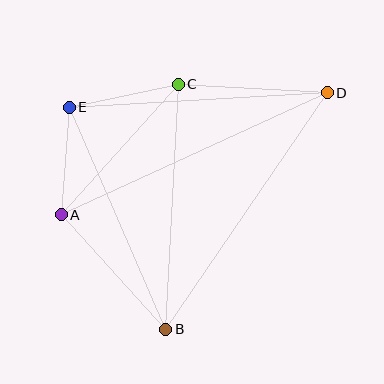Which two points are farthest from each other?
Points A and D are farthest from each other.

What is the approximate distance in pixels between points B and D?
The distance between B and D is approximately 286 pixels.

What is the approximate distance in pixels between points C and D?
The distance between C and D is approximately 149 pixels.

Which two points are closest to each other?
Points A and E are closest to each other.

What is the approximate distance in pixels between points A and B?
The distance between A and B is approximately 155 pixels.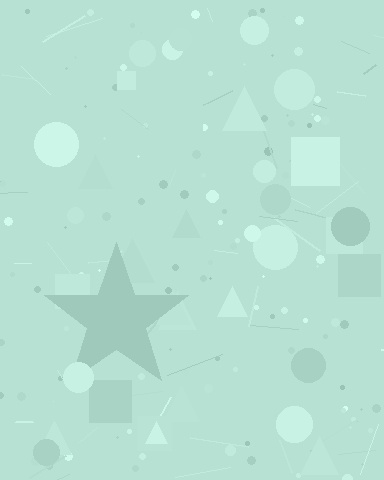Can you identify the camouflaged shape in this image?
The camouflaged shape is a star.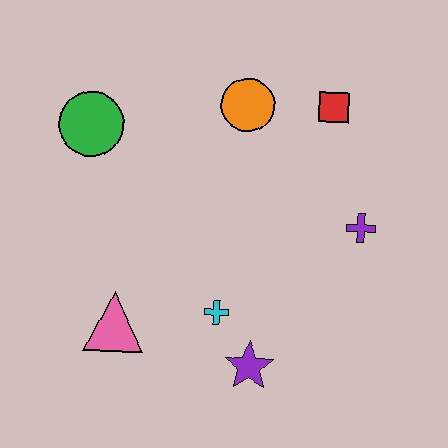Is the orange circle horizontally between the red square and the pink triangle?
Yes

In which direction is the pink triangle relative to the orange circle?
The pink triangle is below the orange circle.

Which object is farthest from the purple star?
The green circle is farthest from the purple star.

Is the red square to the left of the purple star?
No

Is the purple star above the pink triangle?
No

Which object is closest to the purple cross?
The red square is closest to the purple cross.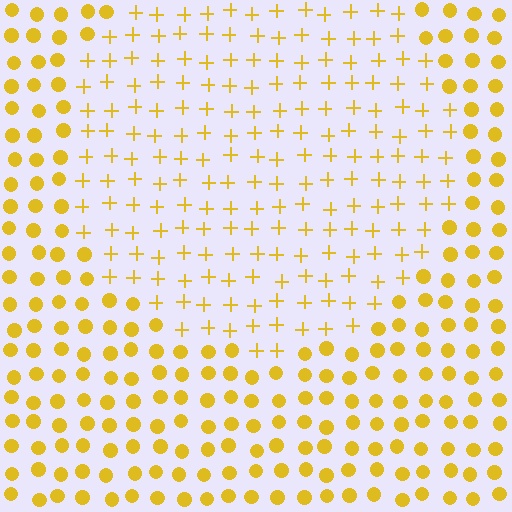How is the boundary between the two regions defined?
The boundary is defined by a change in element shape: plus signs inside vs. circles outside. All elements share the same color and spacing.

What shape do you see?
I see a circle.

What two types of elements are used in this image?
The image uses plus signs inside the circle region and circles outside it.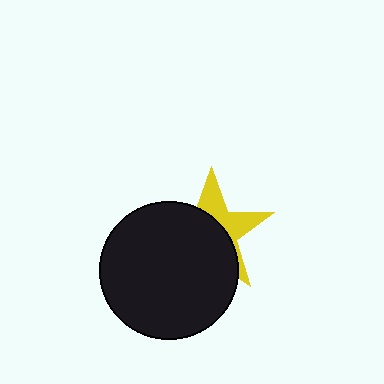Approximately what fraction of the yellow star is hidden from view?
Roughly 63% of the yellow star is hidden behind the black circle.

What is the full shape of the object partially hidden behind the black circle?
The partially hidden object is a yellow star.